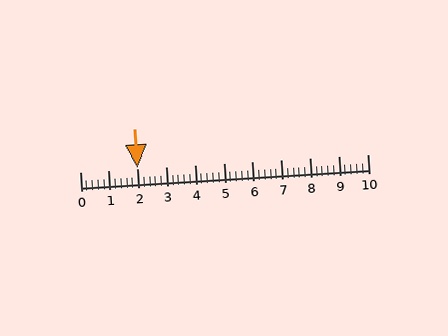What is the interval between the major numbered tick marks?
The major tick marks are spaced 1 units apart.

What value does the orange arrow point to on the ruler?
The orange arrow points to approximately 2.0.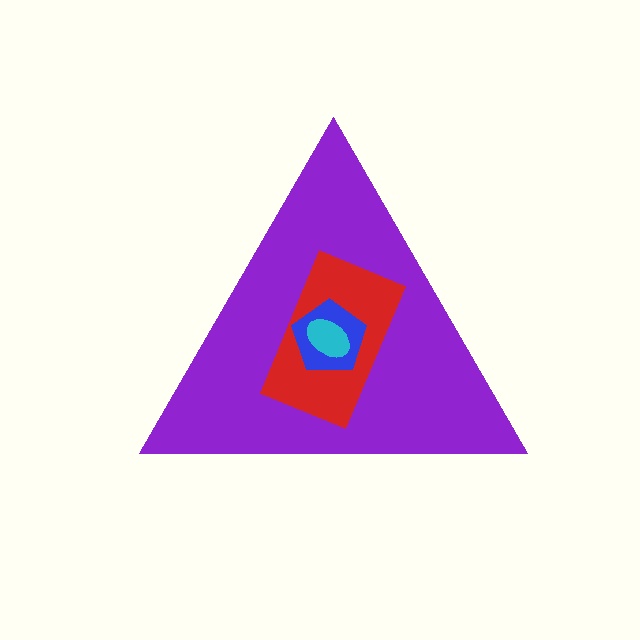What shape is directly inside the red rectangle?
The blue pentagon.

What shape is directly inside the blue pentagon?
The cyan ellipse.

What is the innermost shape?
The cyan ellipse.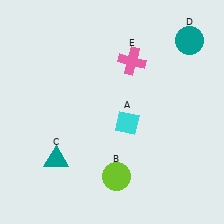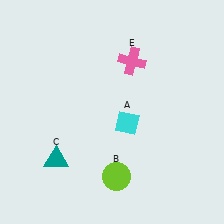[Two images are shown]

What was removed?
The teal circle (D) was removed in Image 2.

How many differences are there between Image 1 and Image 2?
There is 1 difference between the two images.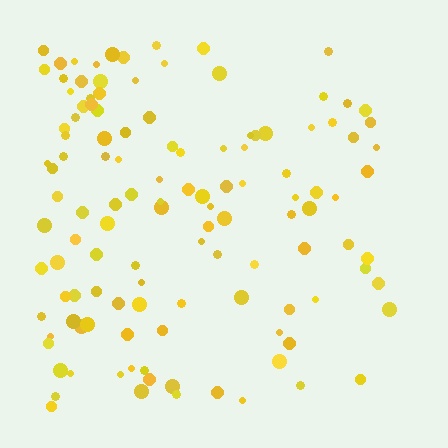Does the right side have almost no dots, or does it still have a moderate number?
Still a moderate number, just noticeably fewer than the left.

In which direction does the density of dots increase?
From right to left, with the left side densest.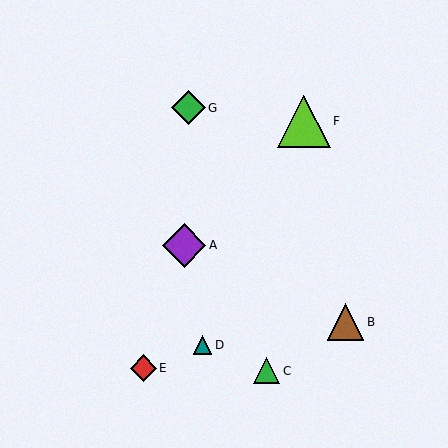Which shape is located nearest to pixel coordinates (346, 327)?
The brown triangle (labeled B) at (346, 322) is nearest to that location.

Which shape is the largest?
The lime triangle (labeled F) is the largest.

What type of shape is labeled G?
Shape G is a green diamond.